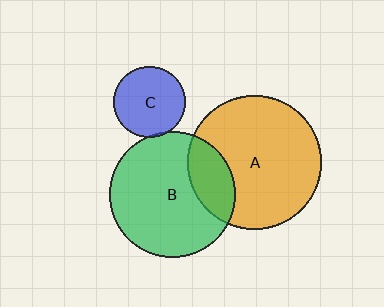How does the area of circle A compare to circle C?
Approximately 3.5 times.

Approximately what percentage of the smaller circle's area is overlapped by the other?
Approximately 20%.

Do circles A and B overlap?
Yes.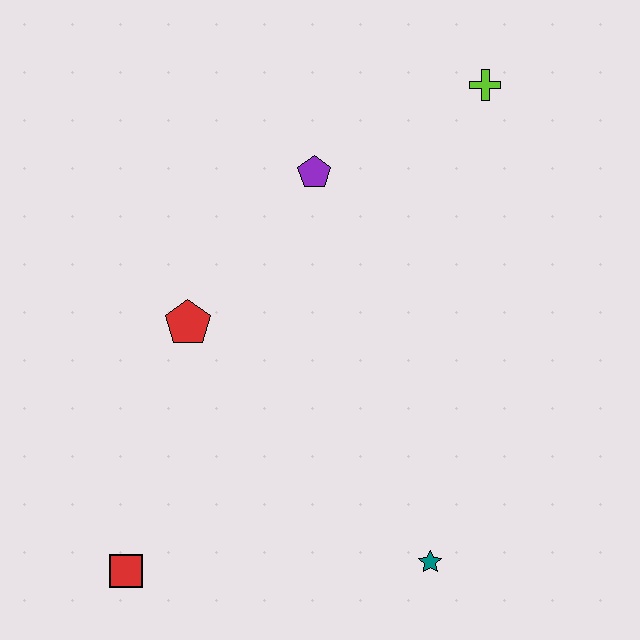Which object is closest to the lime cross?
The purple pentagon is closest to the lime cross.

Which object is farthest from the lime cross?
The red square is farthest from the lime cross.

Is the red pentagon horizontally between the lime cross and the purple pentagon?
No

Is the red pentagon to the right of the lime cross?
No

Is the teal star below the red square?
No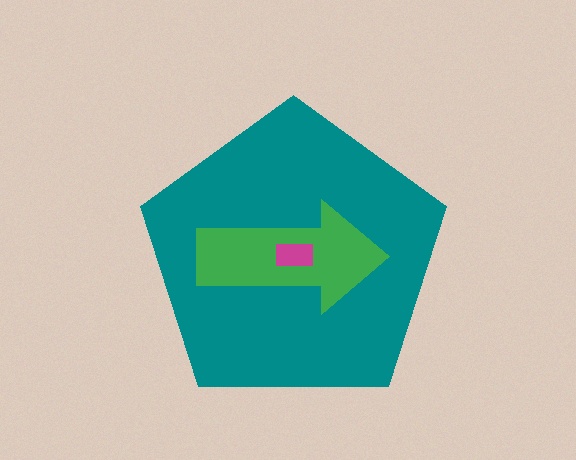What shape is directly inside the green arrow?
The magenta rectangle.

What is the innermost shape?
The magenta rectangle.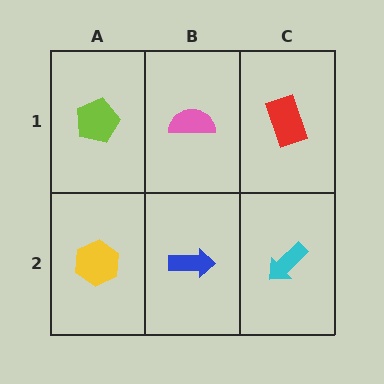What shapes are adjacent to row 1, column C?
A cyan arrow (row 2, column C), a pink semicircle (row 1, column B).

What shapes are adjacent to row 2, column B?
A pink semicircle (row 1, column B), a yellow hexagon (row 2, column A), a cyan arrow (row 2, column C).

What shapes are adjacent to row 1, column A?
A yellow hexagon (row 2, column A), a pink semicircle (row 1, column B).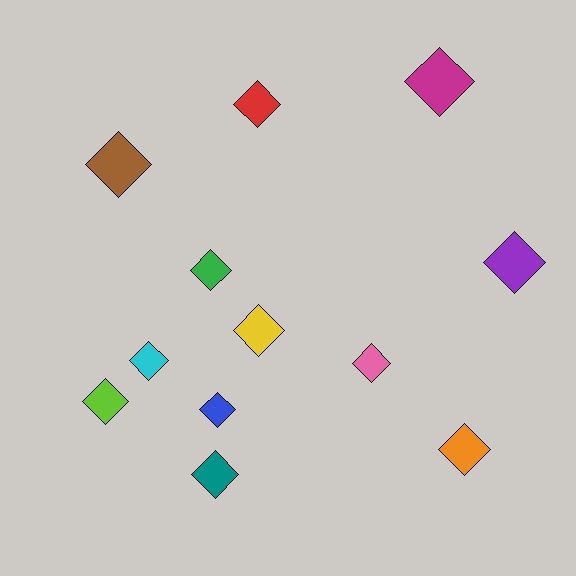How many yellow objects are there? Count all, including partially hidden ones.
There is 1 yellow object.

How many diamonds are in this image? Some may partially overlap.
There are 12 diamonds.